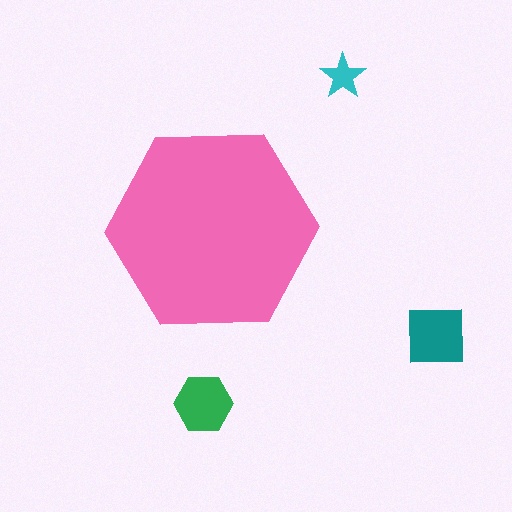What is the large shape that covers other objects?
A pink hexagon.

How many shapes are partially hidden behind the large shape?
0 shapes are partially hidden.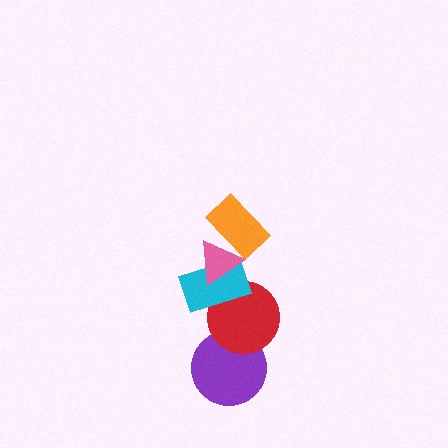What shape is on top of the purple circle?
The red circle is on top of the purple circle.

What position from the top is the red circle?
The red circle is 4th from the top.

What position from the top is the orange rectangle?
The orange rectangle is 1st from the top.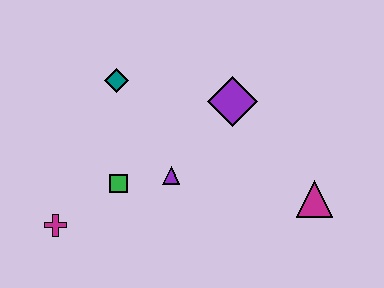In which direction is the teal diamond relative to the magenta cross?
The teal diamond is above the magenta cross.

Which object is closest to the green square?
The purple triangle is closest to the green square.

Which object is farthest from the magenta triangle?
The magenta cross is farthest from the magenta triangle.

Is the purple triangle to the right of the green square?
Yes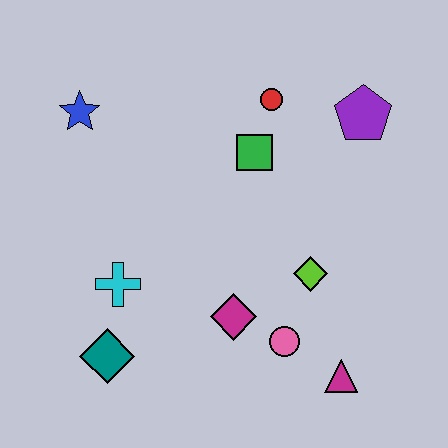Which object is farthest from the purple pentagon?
The teal diamond is farthest from the purple pentagon.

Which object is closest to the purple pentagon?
The red circle is closest to the purple pentagon.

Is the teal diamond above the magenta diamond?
No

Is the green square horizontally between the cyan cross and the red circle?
Yes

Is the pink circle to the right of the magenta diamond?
Yes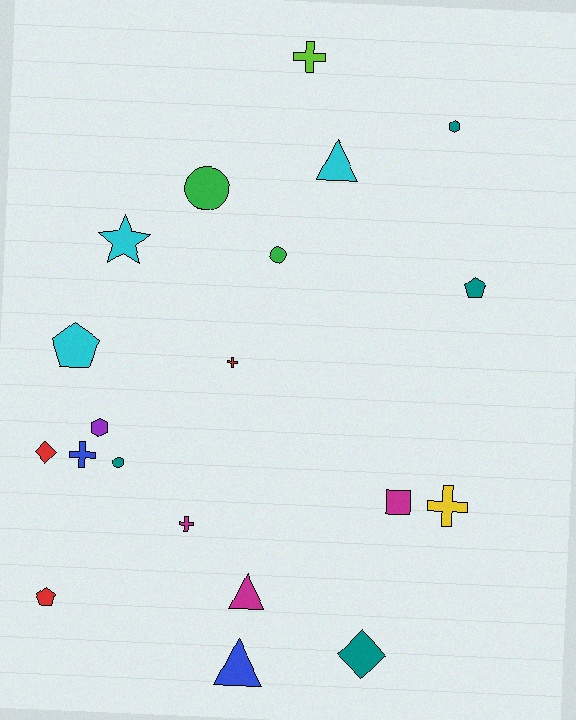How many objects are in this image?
There are 20 objects.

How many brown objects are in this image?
There are no brown objects.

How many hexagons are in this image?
There are 2 hexagons.